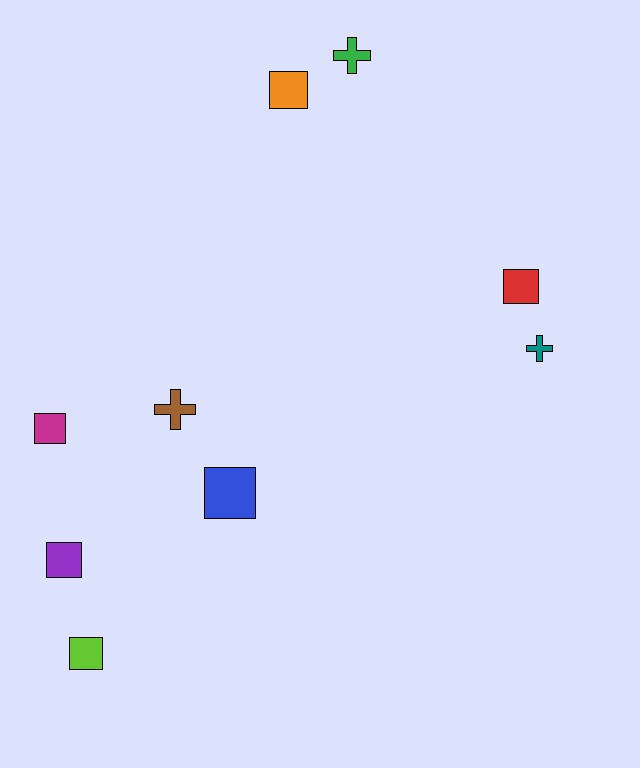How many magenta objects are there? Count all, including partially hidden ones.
There is 1 magenta object.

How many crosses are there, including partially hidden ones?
There are 3 crosses.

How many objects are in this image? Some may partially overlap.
There are 9 objects.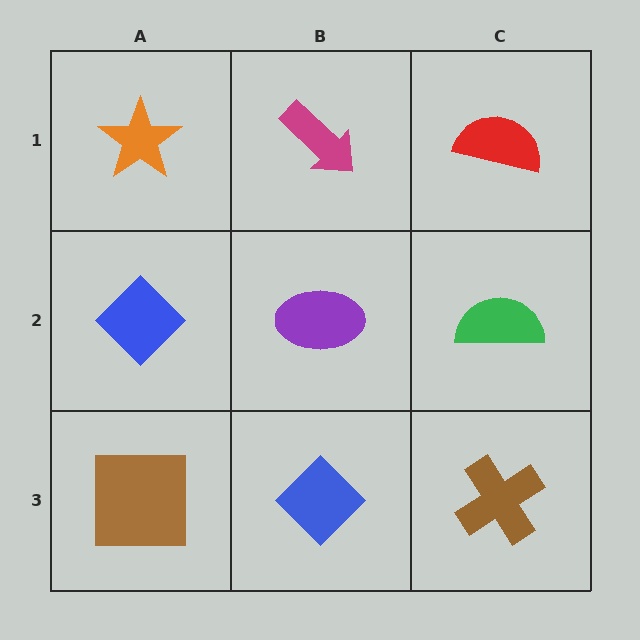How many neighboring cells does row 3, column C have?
2.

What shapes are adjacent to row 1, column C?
A green semicircle (row 2, column C), a magenta arrow (row 1, column B).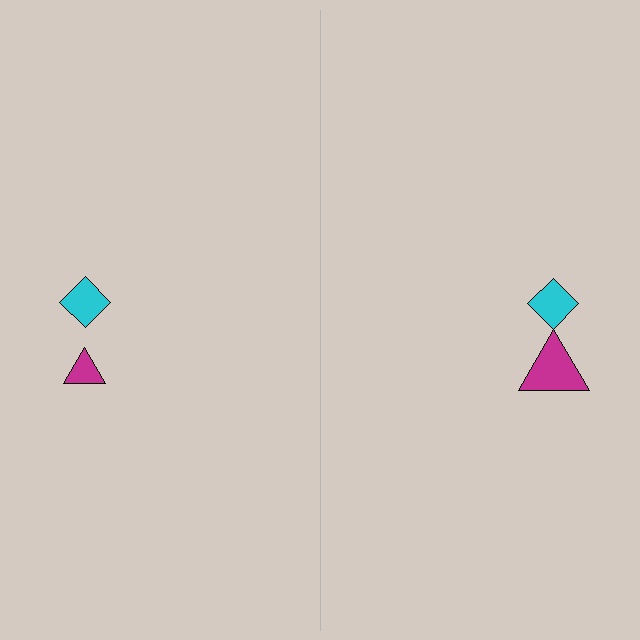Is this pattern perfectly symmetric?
No, the pattern is not perfectly symmetric. The magenta triangle on the right side has a different size than its mirror counterpart.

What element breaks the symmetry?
The magenta triangle on the right side has a different size than its mirror counterpart.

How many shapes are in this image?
There are 4 shapes in this image.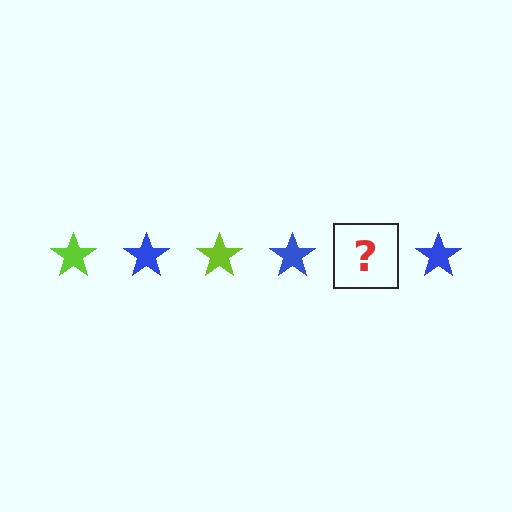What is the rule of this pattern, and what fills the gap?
The rule is that the pattern cycles through lime, blue stars. The gap should be filled with a lime star.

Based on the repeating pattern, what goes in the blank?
The blank should be a lime star.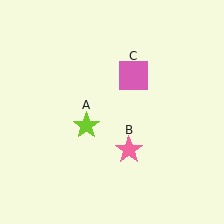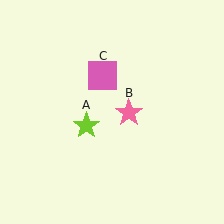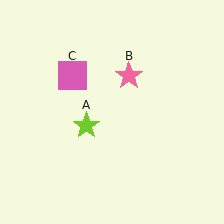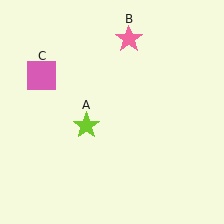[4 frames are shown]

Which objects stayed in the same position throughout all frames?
Lime star (object A) remained stationary.